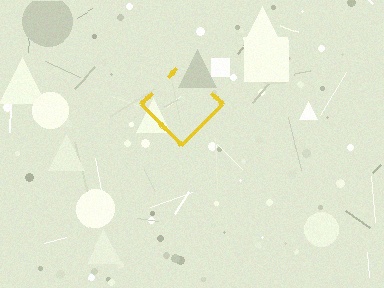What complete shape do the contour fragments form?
The contour fragments form a diamond.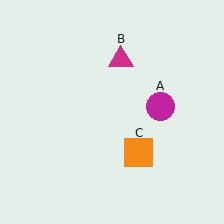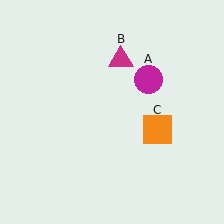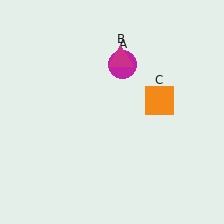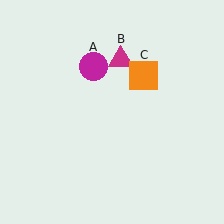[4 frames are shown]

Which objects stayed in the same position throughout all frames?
Magenta triangle (object B) remained stationary.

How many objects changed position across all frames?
2 objects changed position: magenta circle (object A), orange square (object C).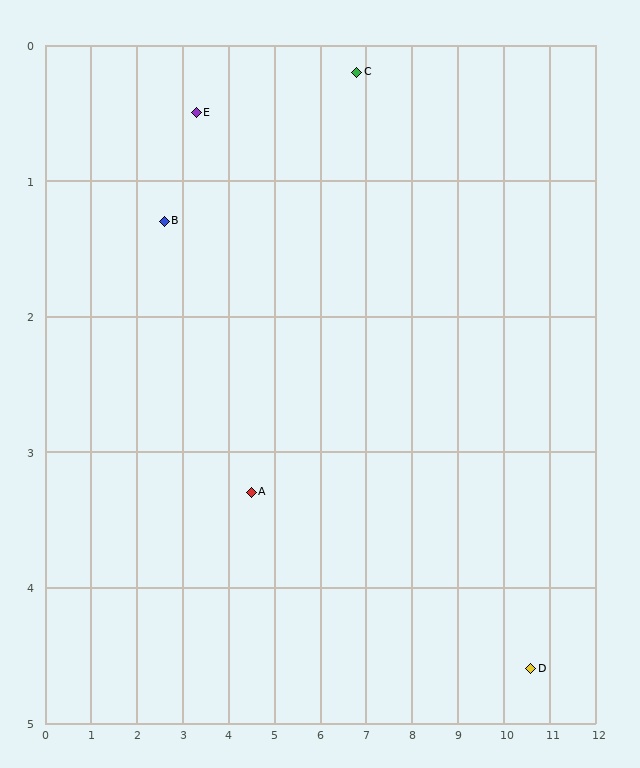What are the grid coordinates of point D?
Point D is at approximately (10.6, 4.6).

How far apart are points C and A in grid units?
Points C and A are about 3.9 grid units apart.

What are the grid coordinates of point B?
Point B is at approximately (2.6, 1.3).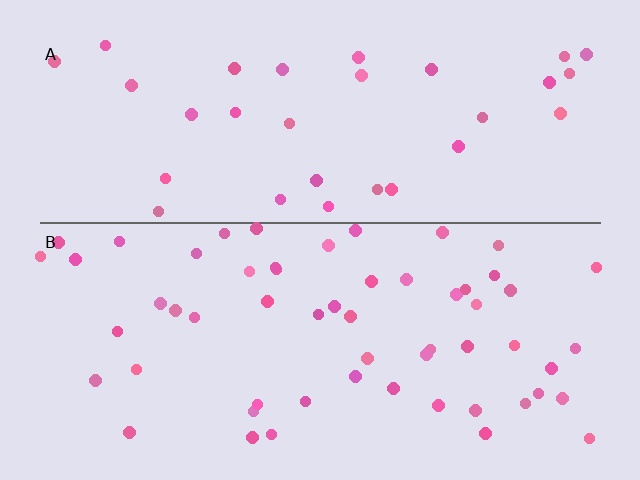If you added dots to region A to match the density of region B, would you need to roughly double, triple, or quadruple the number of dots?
Approximately double.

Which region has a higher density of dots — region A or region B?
B (the bottom).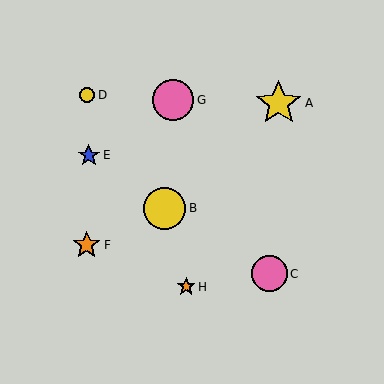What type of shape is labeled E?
Shape E is a blue star.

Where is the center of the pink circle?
The center of the pink circle is at (269, 274).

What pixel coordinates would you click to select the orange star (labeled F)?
Click at (87, 245) to select the orange star F.